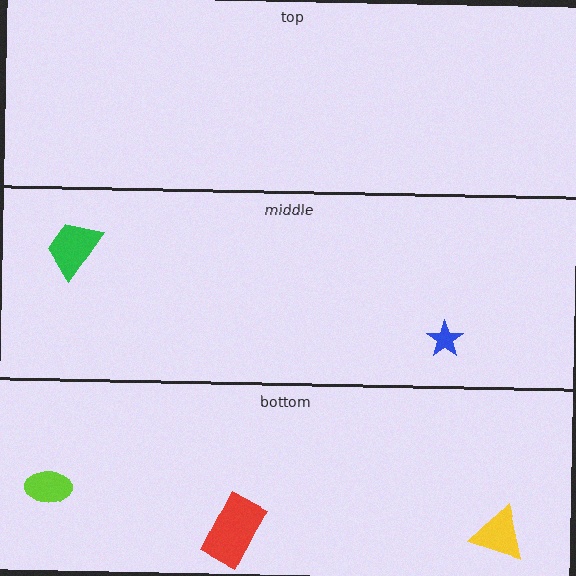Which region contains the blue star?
The middle region.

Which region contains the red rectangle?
The bottom region.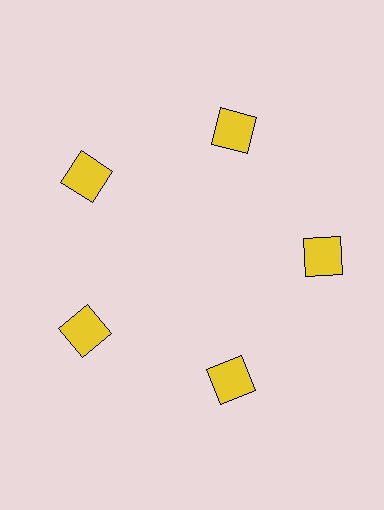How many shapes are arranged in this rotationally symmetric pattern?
There are 5 shapes, arranged in 5 groups of 1.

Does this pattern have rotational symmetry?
Yes, this pattern has 5-fold rotational symmetry. It looks the same after rotating 72 degrees around the center.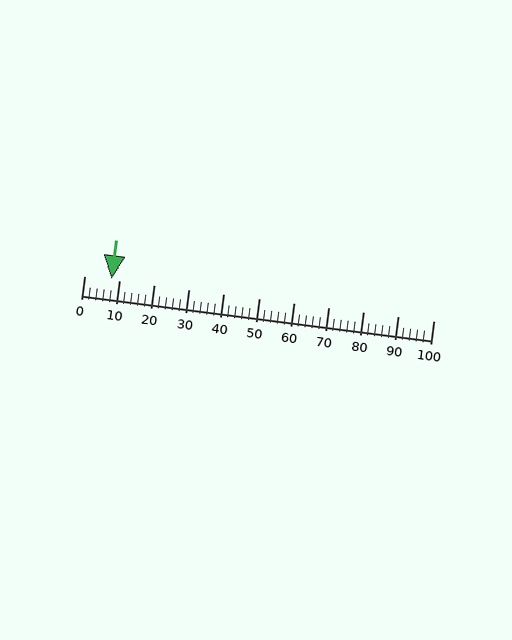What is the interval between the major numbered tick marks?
The major tick marks are spaced 10 units apart.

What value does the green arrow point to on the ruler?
The green arrow points to approximately 8.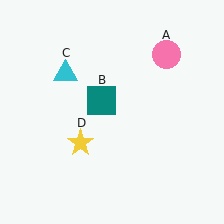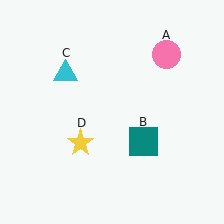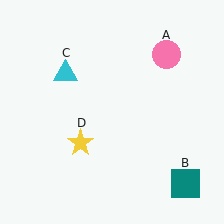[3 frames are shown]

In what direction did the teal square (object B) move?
The teal square (object B) moved down and to the right.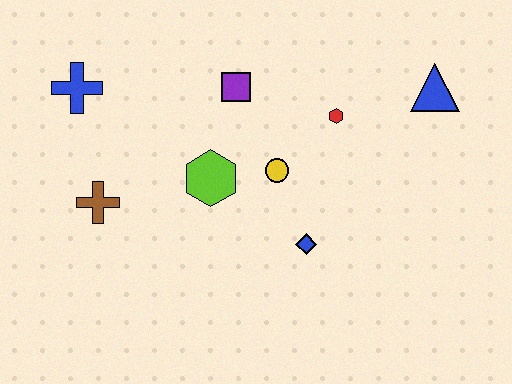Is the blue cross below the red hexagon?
No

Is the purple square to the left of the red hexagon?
Yes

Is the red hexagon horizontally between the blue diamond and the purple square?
No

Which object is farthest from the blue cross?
The blue triangle is farthest from the blue cross.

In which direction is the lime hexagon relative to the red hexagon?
The lime hexagon is to the left of the red hexagon.